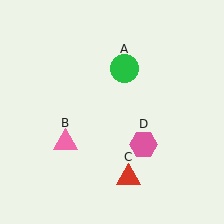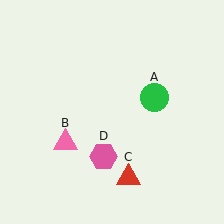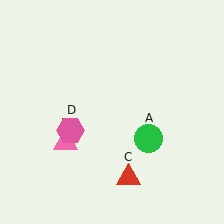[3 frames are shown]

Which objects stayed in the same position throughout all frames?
Pink triangle (object B) and red triangle (object C) remained stationary.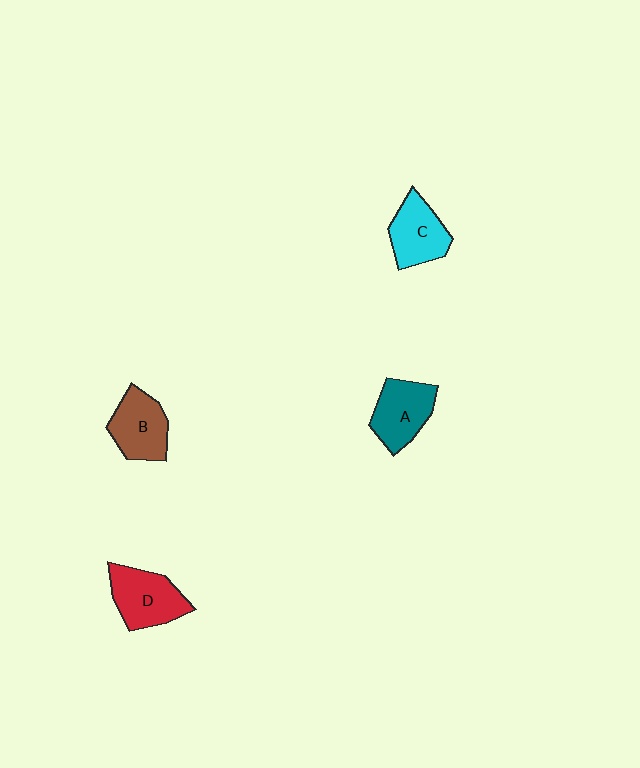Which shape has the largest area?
Shape D (red).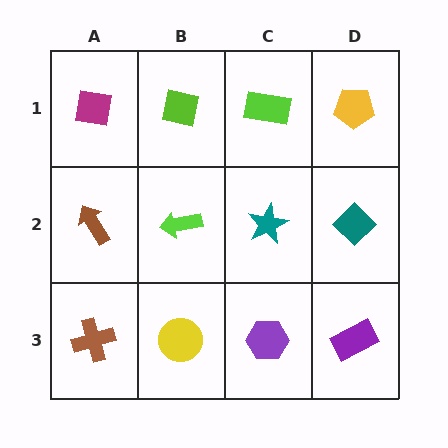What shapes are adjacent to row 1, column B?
A lime arrow (row 2, column B), a magenta square (row 1, column A), a lime rectangle (row 1, column C).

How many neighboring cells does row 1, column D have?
2.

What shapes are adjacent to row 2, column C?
A lime rectangle (row 1, column C), a purple hexagon (row 3, column C), a lime arrow (row 2, column B), a teal diamond (row 2, column D).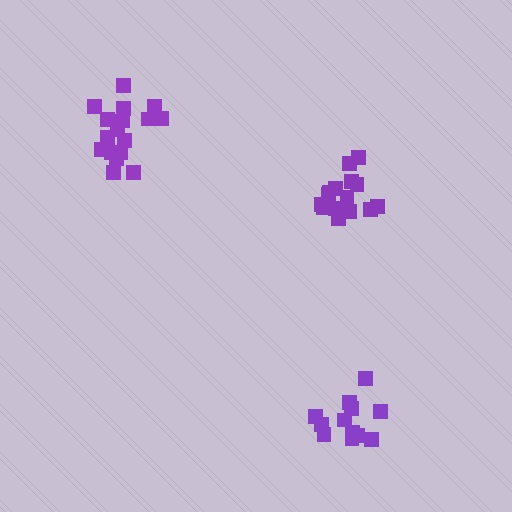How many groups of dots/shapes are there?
There are 3 groups.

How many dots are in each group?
Group 1: 13 dots, Group 2: 18 dots, Group 3: 15 dots (46 total).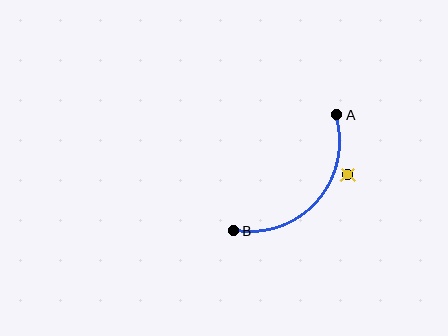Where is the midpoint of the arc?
The arc midpoint is the point on the curve farthest from the straight line joining A and B. It sits below and to the right of that line.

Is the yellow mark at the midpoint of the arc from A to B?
No — the yellow mark does not lie on the arc at all. It sits slightly outside the curve.